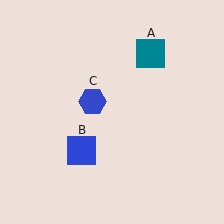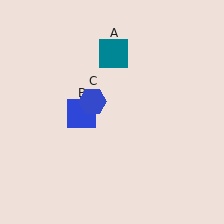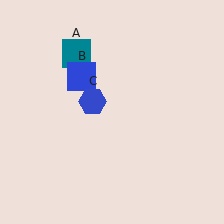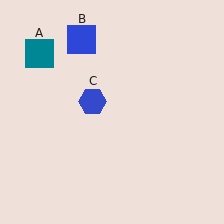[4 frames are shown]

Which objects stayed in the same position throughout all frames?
Blue hexagon (object C) remained stationary.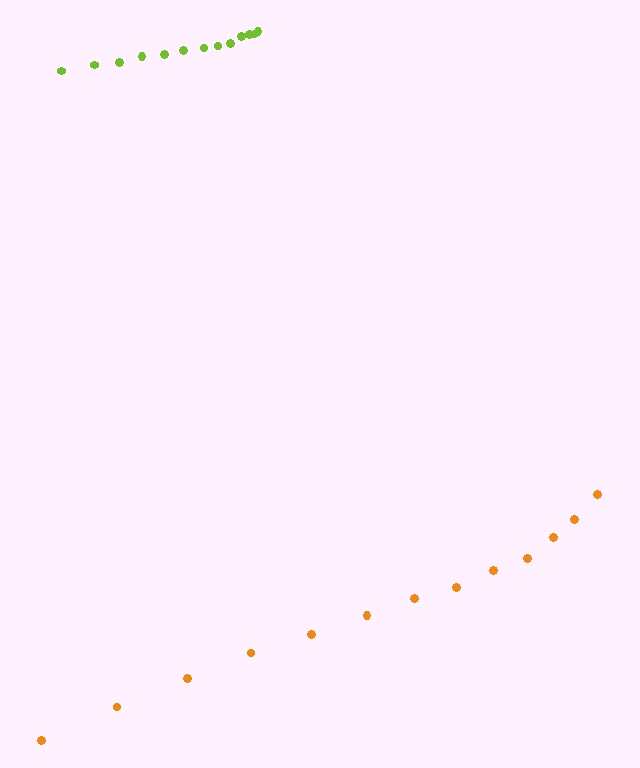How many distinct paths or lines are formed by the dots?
There are 2 distinct paths.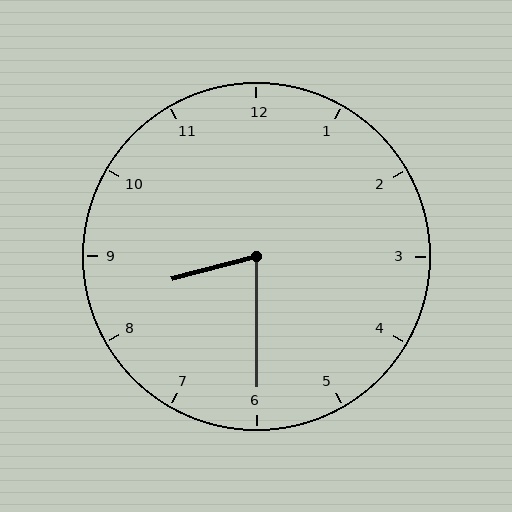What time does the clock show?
8:30.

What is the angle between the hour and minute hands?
Approximately 75 degrees.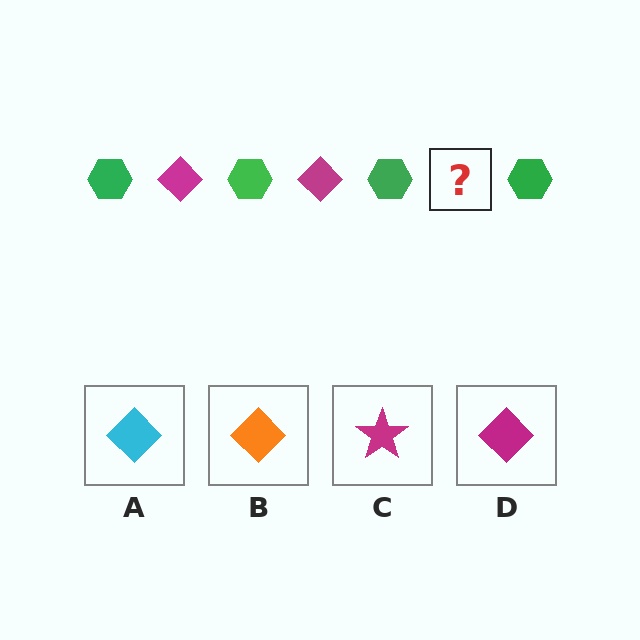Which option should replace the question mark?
Option D.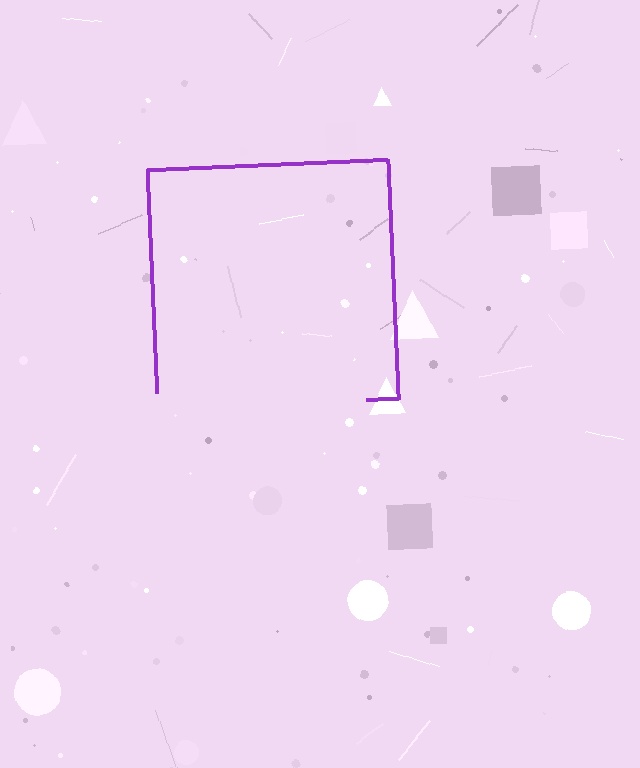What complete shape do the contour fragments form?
The contour fragments form a square.